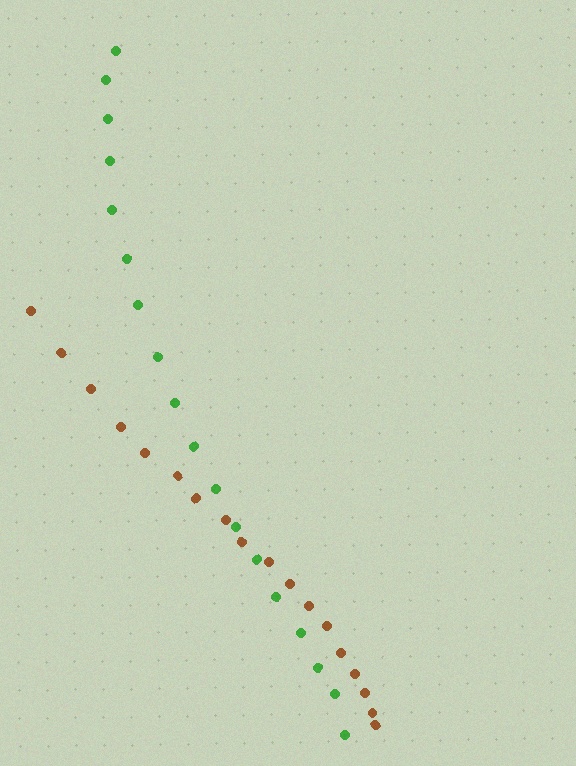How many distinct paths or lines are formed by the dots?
There are 2 distinct paths.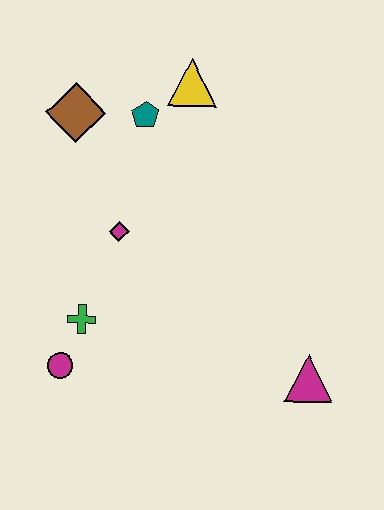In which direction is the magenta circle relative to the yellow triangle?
The magenta circle is below the yellow triangle.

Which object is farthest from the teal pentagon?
The magenta triangle is farthest from the teal pentagon.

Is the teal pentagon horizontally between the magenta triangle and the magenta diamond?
Yes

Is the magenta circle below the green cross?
Yes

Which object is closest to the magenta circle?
The green cross is closest to the magenta circle.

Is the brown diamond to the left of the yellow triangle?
Yes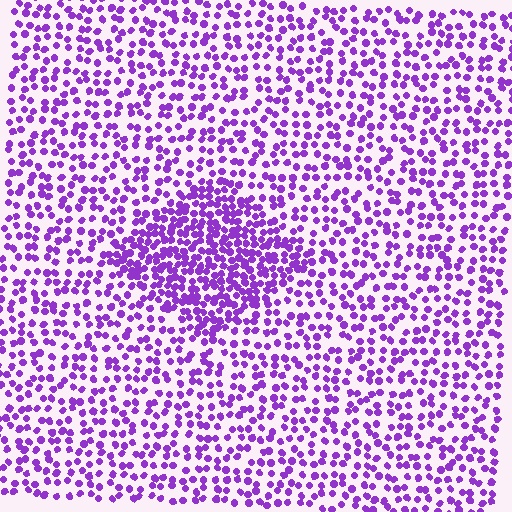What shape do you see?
I see a diamond.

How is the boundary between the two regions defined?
The boundary is defined by a change in element density (approximately 2.0x ratio). All elements are the same color, size, and shape.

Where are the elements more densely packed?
The elements are more densely packed inside the diamond boundary.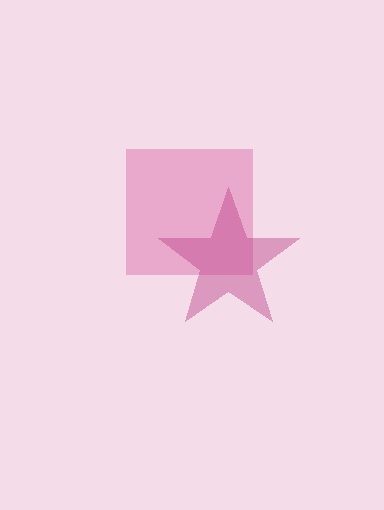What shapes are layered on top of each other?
The layered shapes are: a pink square, a magenta star.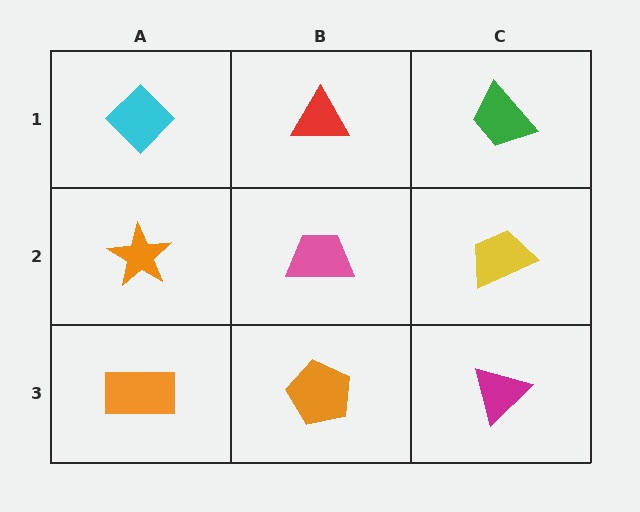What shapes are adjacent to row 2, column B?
A red triangle (row 1, column B), an orange pentagon (row 3, column B), an orange star (row 2, column A), a yellow trapezoid (row 2, column C).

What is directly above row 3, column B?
A pink trapezoid.